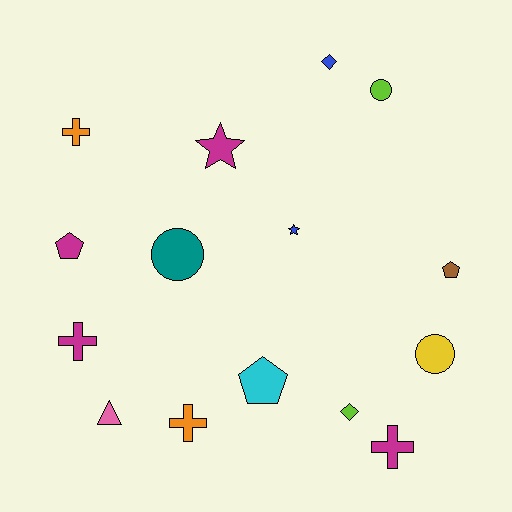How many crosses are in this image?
There are 4 crosses.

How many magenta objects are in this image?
There are 4 magenta objects.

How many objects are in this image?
There are 15 objects.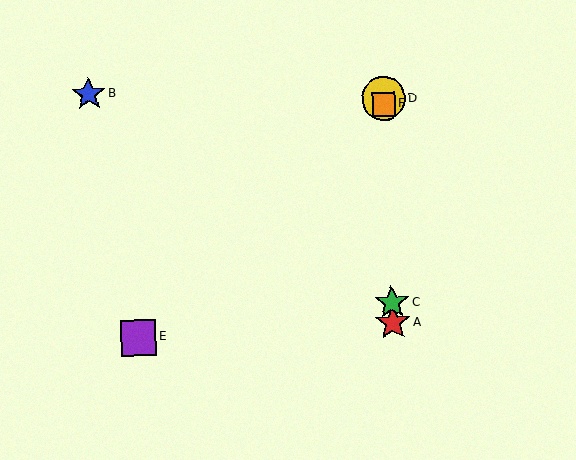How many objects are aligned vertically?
4 objects (A, C, D, F) are aligned vertically.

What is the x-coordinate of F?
Object F is at x≈384.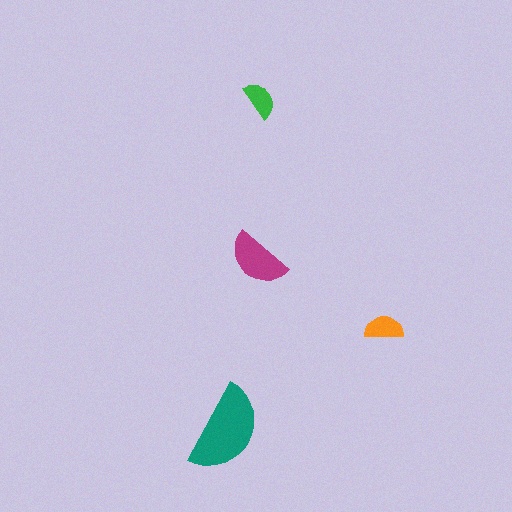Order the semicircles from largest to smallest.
the teal one, the magenta one, the orange one, the green one.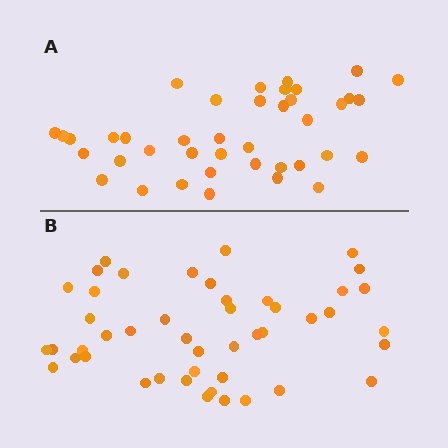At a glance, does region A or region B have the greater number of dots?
Region B (the bottom region) has more dots.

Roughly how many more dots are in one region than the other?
Region B has about 6 more dots than region A.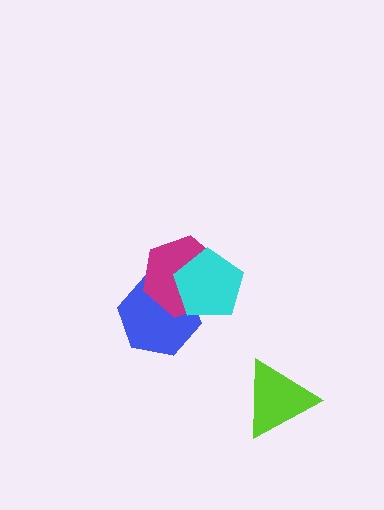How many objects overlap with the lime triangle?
0 objects overlap with the lime triangle.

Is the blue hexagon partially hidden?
Yes, it is partially covered by another shape.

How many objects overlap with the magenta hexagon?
2 objects overlap with the magenta hexagon.